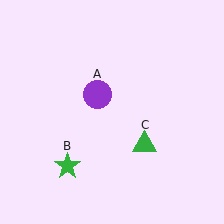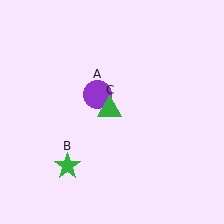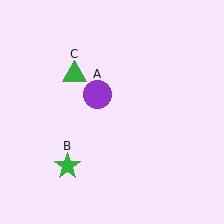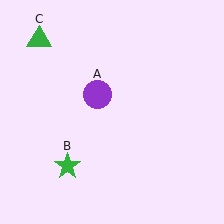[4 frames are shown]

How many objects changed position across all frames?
1 object changed position: green triangle (object C).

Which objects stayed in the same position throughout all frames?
Purple circle (object A) and green star (object B) remained stationary.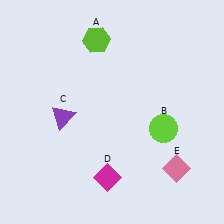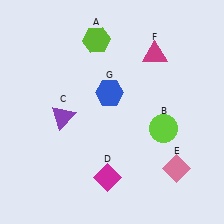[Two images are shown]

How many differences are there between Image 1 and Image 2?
There are 2 differences between the two images.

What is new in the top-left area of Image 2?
A blue hexagon (G) was added in the top-left area of Image 2.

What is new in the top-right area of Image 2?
A magenta triangle (F) was added in the top-right area of Image 2.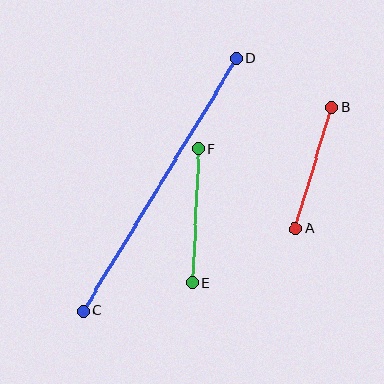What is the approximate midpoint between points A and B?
The midpoint is at approximately (313, 168) pixels.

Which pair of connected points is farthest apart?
Points C and D are farthest apart.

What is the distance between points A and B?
The distance is approximately 127 pixels.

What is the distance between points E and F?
The distance is approximately 134 pixels.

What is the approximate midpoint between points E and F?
The midpoint is at approximately (196, 216) pixels.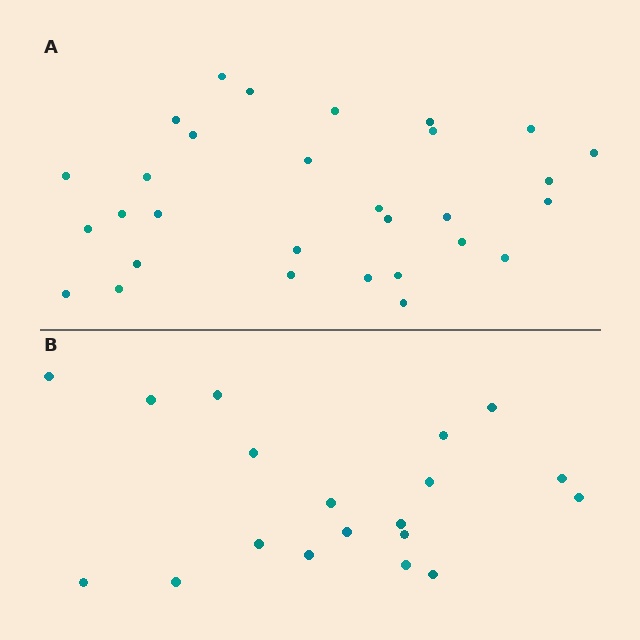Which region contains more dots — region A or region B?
Region A (the top region) has more dots.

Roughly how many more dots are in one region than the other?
Region A has roughly 12 or so more dots than region B.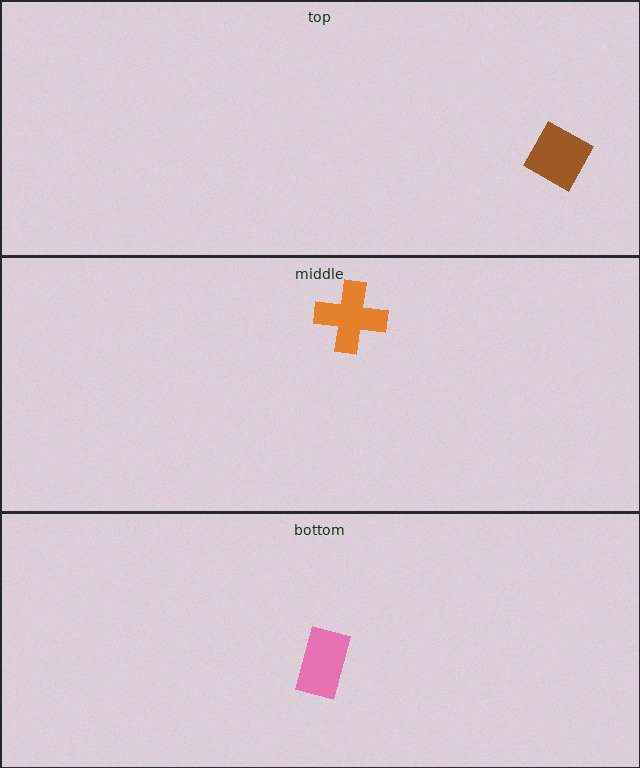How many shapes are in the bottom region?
1.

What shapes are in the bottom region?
The pink rectangle.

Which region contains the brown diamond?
The top region.